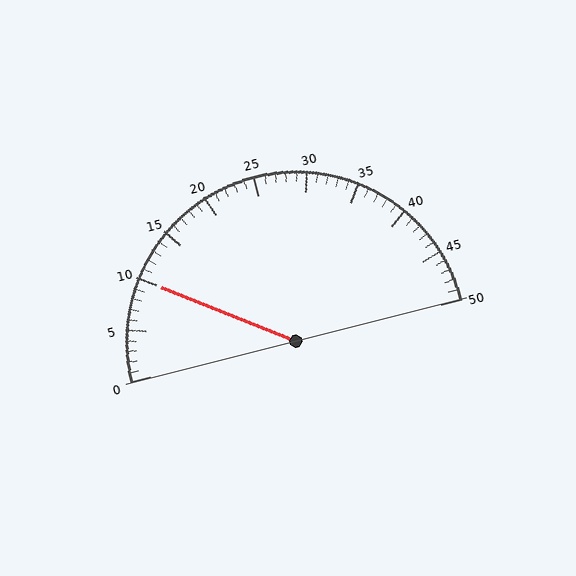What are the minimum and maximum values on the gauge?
The gauge ranges from 0 to 50.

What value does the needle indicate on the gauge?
The needle indicates approximately 10.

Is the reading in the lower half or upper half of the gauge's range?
The reading is in the lower half of the range (0 to 50).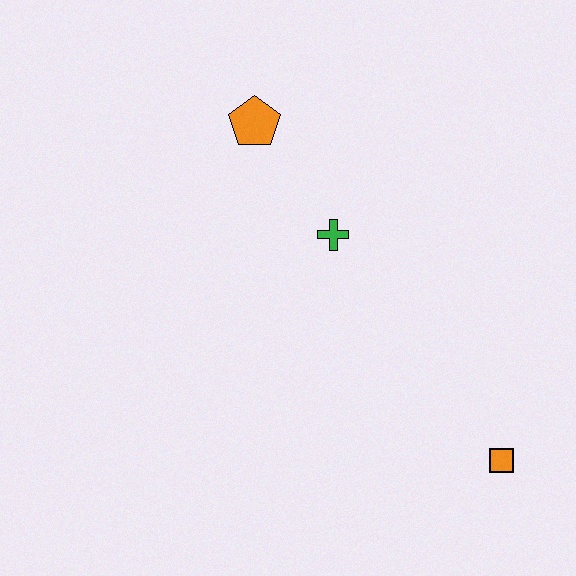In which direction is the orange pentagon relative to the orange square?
The orange pentagon is above the orange square.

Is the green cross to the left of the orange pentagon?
No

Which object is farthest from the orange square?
The orange pentagon is farthest from the orange square.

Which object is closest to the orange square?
The green cross is closest to the orange square.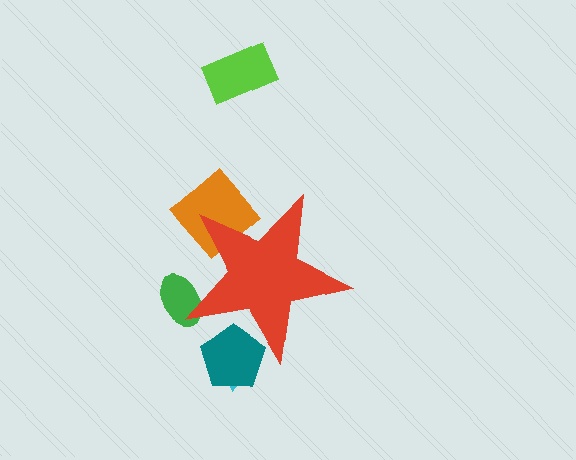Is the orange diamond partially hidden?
Yes, the orange diamond is partially hidden behind the red star.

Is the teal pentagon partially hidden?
Yes, the teal pentagon is partially hidden behind the red star.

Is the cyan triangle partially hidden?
Yes, the cyan triangle is partially hidden behind the red star.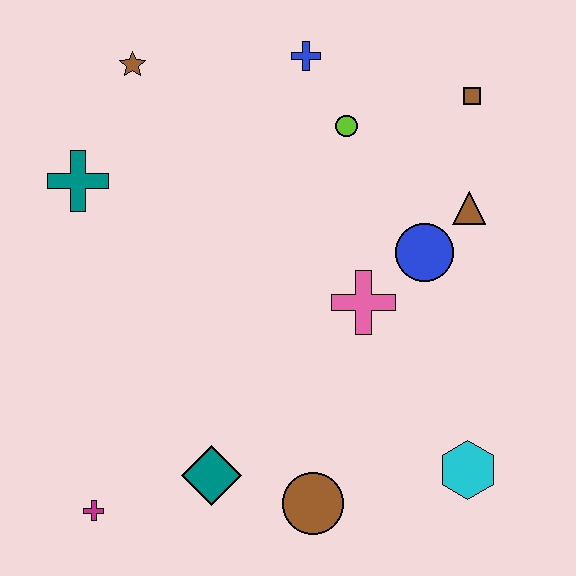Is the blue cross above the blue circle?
Yes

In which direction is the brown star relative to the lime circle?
The brown star is to the left of the lime circle.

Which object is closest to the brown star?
The teal cross is closest to the brown star.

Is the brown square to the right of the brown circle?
Yes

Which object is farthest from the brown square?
The magenta cross is farthest from the brown square.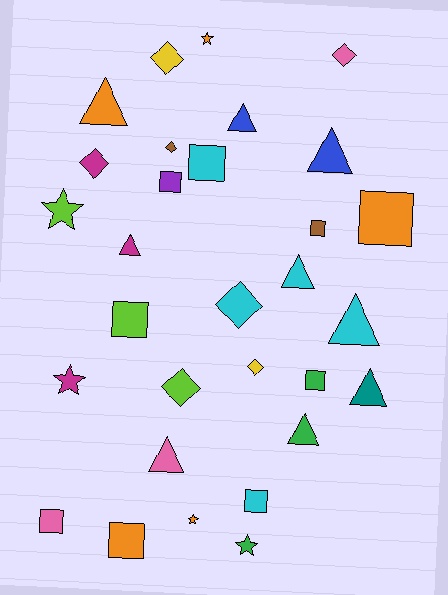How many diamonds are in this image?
There are 7 diamonds.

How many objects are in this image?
There are 30 objects.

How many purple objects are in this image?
There is 1 purple object.